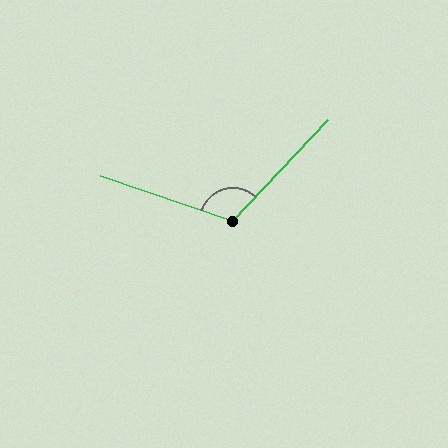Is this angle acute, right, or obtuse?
It is obtuse.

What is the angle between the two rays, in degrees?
Approximately 115 degrees.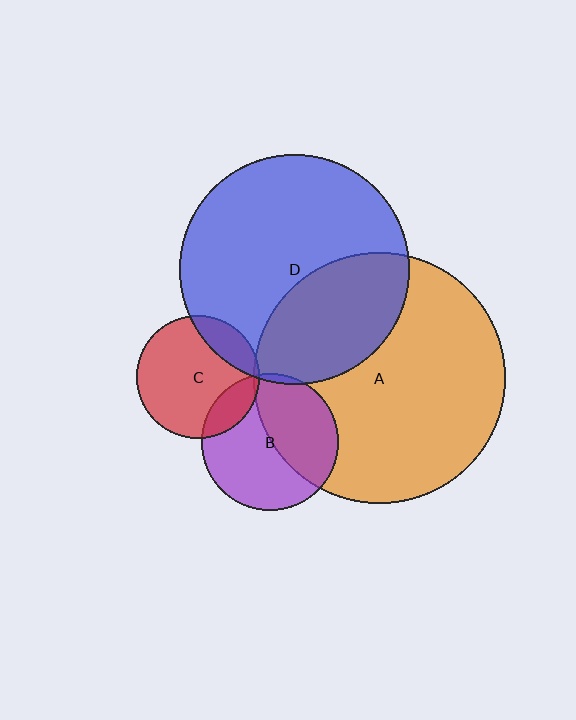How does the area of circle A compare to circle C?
Approximately 4.2 times.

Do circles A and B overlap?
Yes.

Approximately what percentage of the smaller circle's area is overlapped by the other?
Approximately 45%.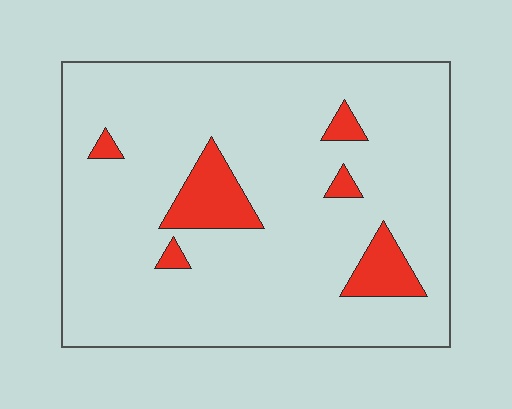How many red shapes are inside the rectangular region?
6.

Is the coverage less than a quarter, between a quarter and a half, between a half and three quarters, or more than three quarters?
Less than a quarter.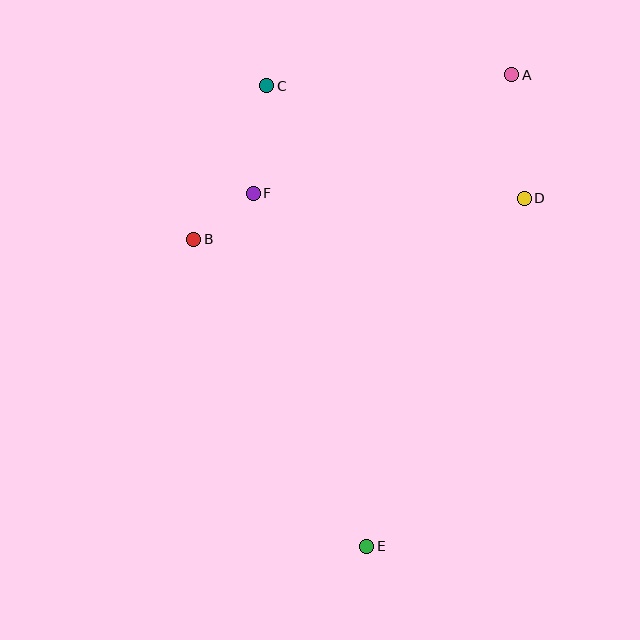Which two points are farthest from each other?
Points A and E are farthest from each other.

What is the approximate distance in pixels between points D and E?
The distance between D and E is approximately 382 pixels.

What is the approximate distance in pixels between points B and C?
The distance between B and C is approximately 170 pixels.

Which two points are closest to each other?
Points B and F are closest to each other.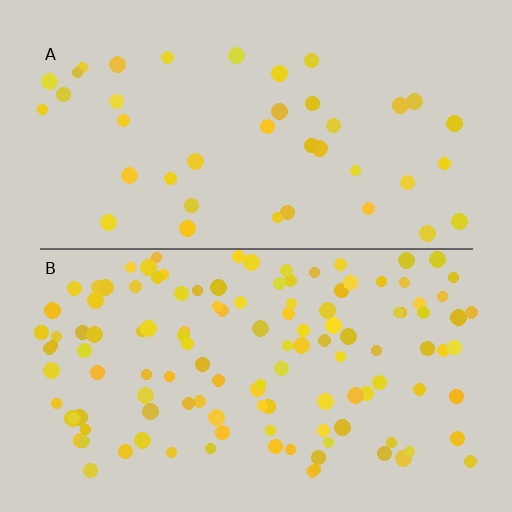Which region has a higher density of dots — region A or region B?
B (the bottom).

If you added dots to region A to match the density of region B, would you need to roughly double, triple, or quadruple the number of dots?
Approximately triple.